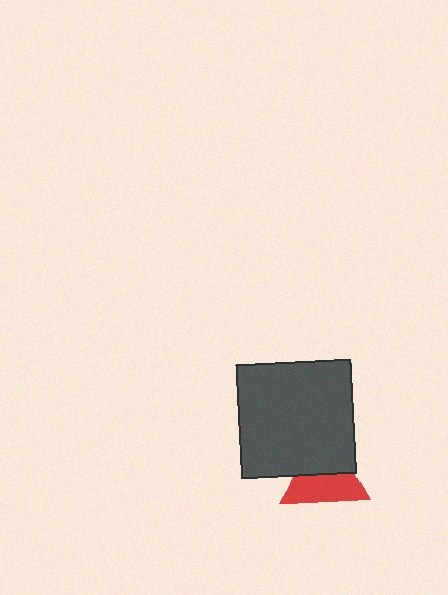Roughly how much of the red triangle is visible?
About half of it is visible (roughly 58%).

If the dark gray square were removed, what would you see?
You would see the complete red triangle.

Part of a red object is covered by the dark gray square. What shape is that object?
It is a triangle.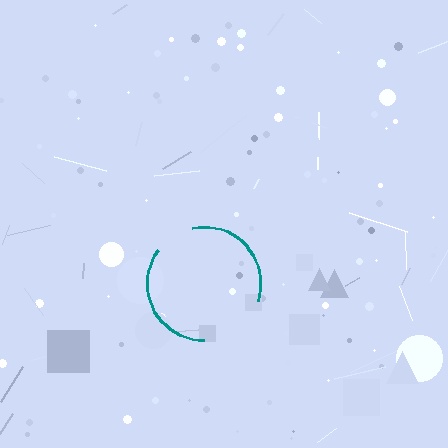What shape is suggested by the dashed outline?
The dashed outline suggests a circle.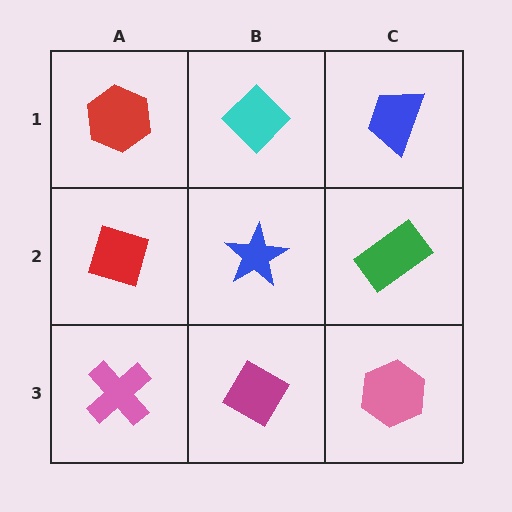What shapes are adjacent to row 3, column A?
A red diamond (row 2, column A), a magenta diamond (row 3, column B).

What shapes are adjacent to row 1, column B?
A blue star (row 2, column B), a red hexagon (row 1, column A), a blue trapezoid (row 1, column C).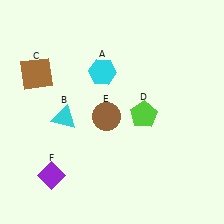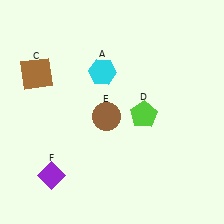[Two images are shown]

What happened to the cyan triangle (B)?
The cyan triangle (B) was removed in Image 2. It was in the bottom-left area of Image 1.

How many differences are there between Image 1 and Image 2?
There is 1 difference between the two images.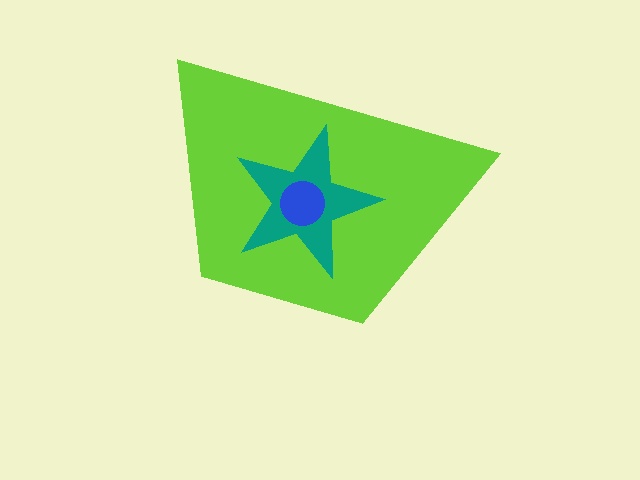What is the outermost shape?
The lime trapezoid.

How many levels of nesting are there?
3.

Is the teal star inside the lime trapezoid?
Yes.